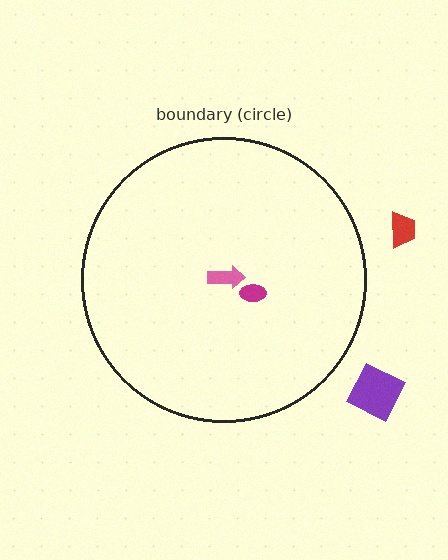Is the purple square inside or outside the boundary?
Outside.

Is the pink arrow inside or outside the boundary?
Inside.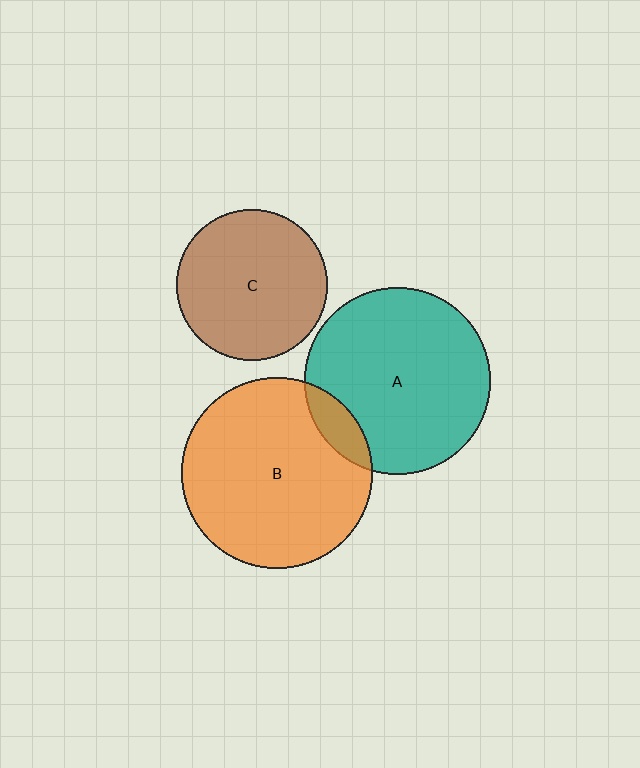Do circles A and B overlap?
Yes.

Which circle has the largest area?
Circle B (orange).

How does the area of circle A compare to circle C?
Approximately 1.5 times.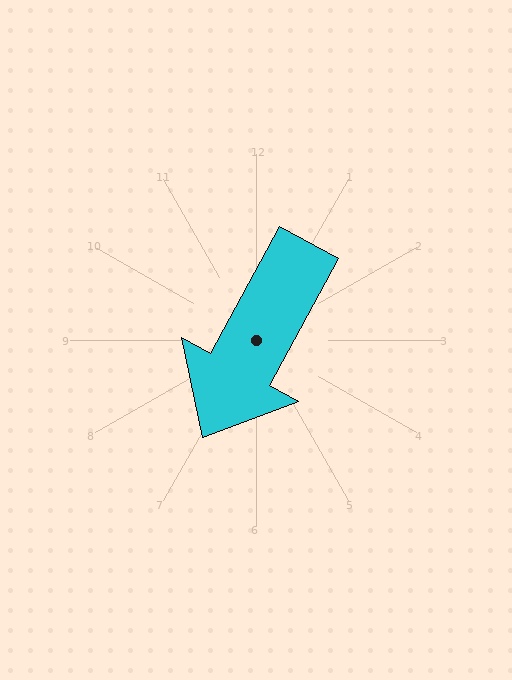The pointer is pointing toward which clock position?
Roughly 7 o'clock.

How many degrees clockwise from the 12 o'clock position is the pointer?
Approximately 209 degrees.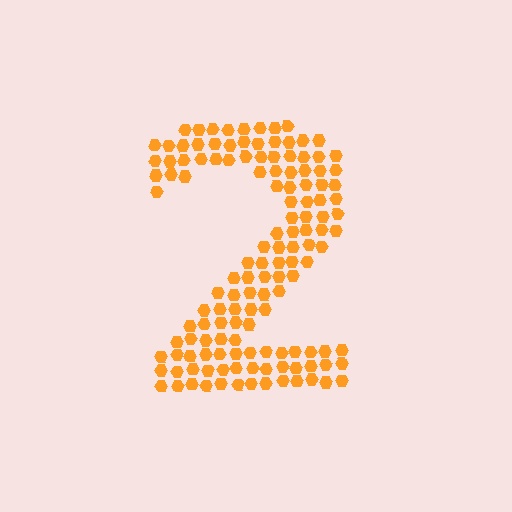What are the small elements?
The small elements are hexagons.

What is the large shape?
The large shape is the digit 2.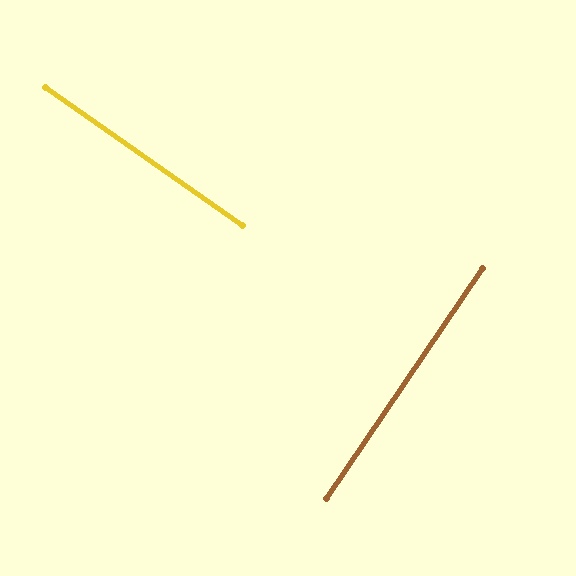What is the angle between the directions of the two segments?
Approximately 89 degrees.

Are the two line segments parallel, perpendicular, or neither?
Perpendicular — they meet at approximately 89°.